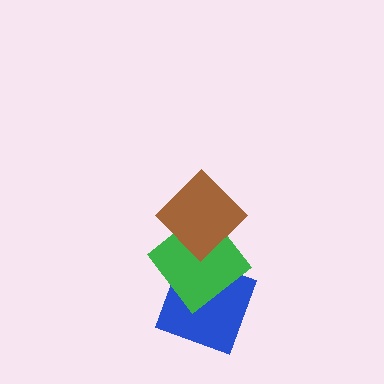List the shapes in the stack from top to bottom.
From top to bottom: the brown diamond, the green diamond, the blue square.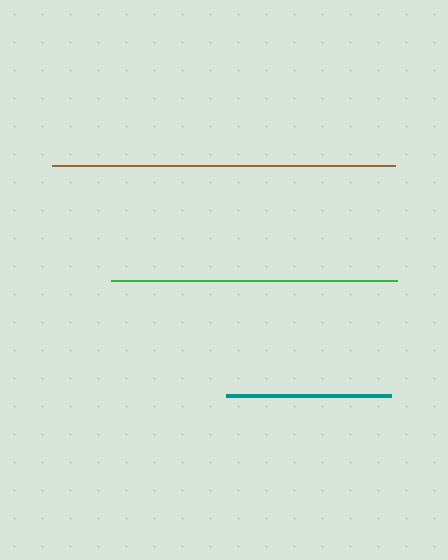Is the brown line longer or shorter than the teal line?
The brown line is longer than the teal line.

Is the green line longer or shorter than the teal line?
The green line is longer than the teal line.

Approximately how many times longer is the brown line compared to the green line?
The brown line is approximately 1.2 times the length of the green line.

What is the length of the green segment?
The green segment is approximately 286 pixels long.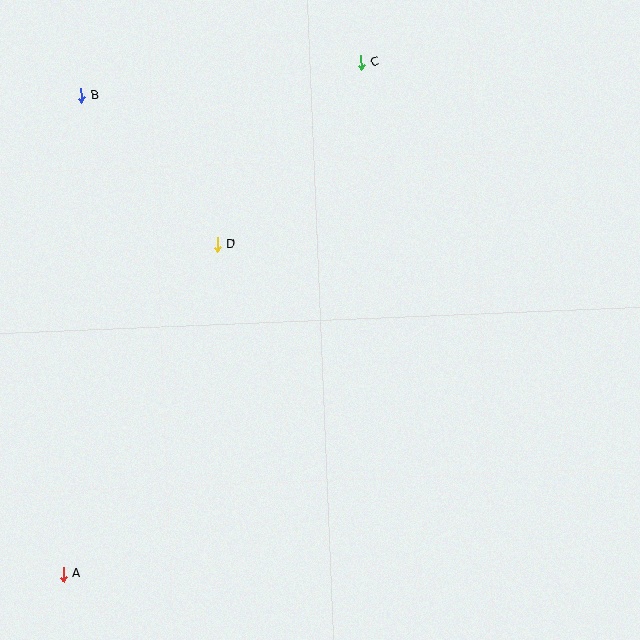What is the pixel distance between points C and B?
The distance between C and B is 282 pixels.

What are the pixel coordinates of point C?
Point C is at (361, 63).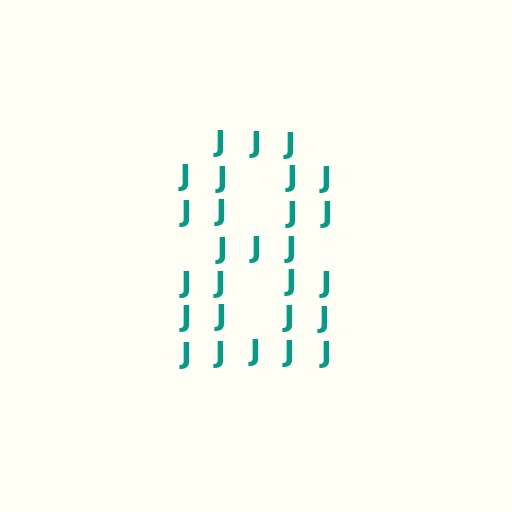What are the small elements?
The small elements are letter J's.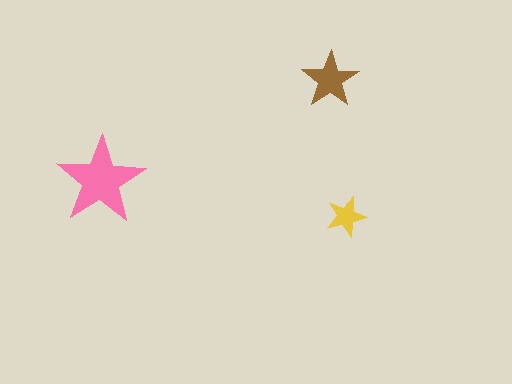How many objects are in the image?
There are 3 objects in the image.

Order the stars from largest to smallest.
the pink one, the brown one, the yellow one.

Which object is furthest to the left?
The pink star is leftmost.